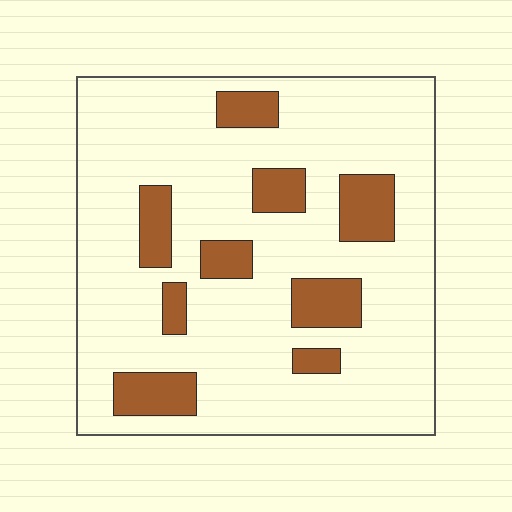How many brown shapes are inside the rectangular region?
9.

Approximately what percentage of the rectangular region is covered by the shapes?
Approximately 20%.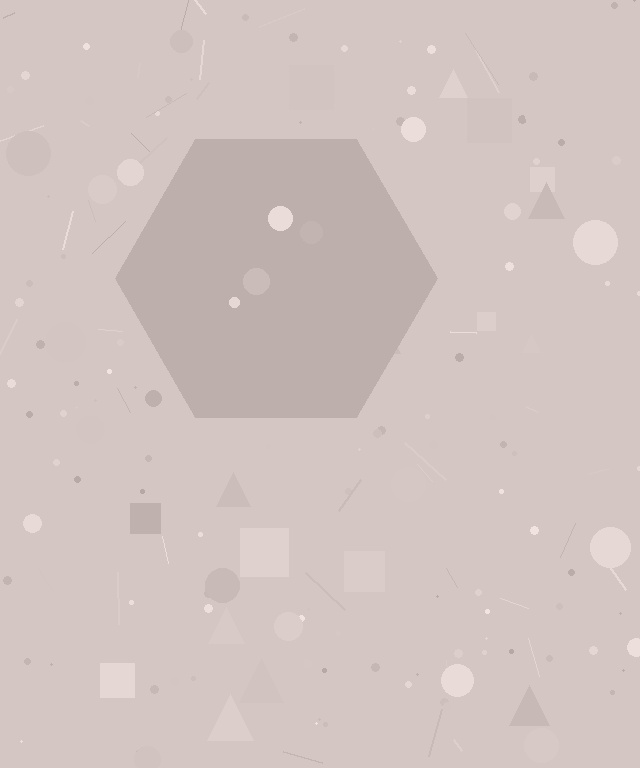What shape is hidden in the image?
A hexagon is hidden in the image.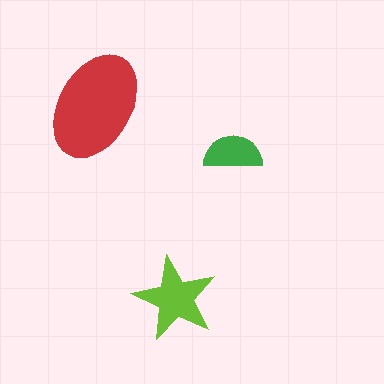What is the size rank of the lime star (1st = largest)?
2nd.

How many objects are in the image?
There are 3 objects in the image.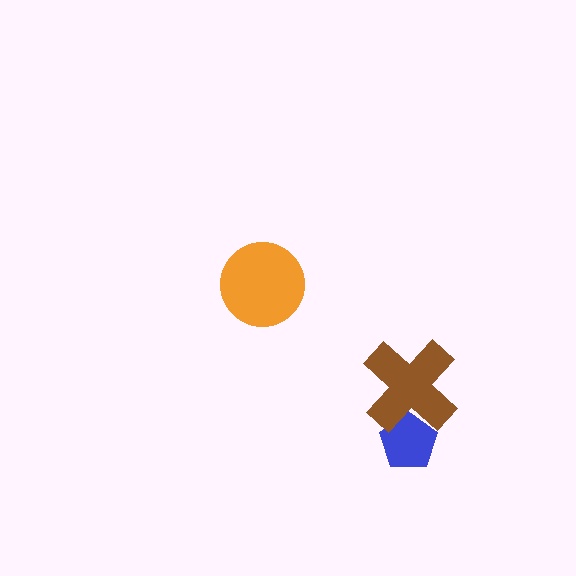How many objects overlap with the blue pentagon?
1 object overlaps with the blue pentagon.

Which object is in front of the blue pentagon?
The brown cross is in front of the blue pentagon.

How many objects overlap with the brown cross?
1 object overlaps with the brown cross.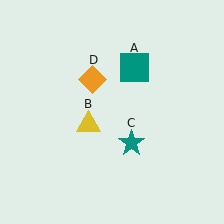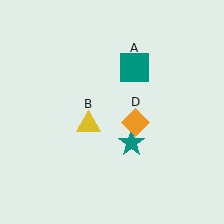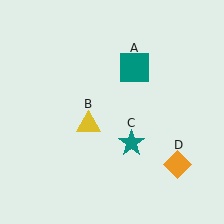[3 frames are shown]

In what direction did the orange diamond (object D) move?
The orange diamond (object D) moved down and to the right.